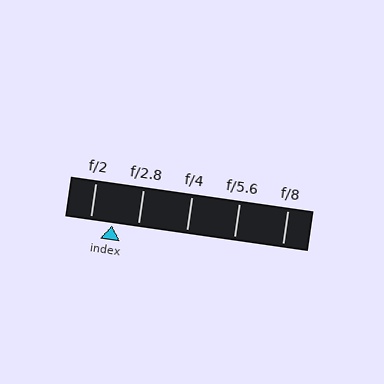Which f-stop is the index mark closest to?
The index mark is closest to f/2.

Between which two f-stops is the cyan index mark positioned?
The index mark is between f/2 and f/2.8.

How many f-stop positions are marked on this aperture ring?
There are 5 f-stop positions marked.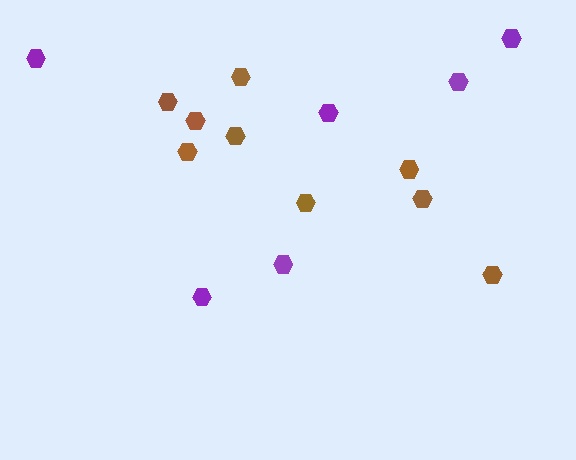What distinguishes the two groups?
There are 2 groups: one group of brown hexagons (9) and one group of purple hexagons (6).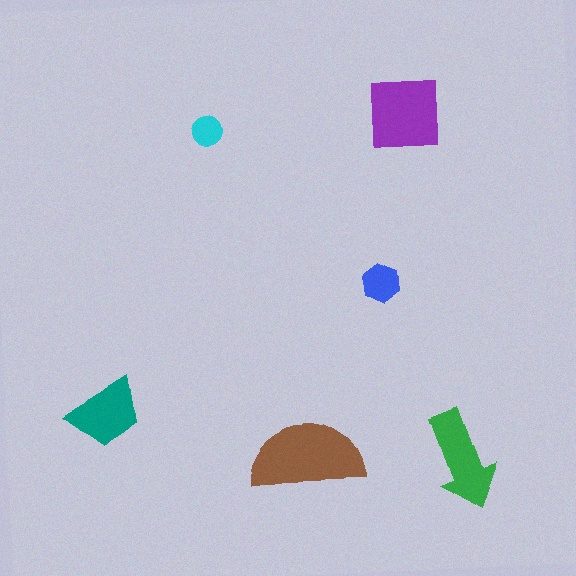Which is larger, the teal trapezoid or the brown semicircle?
The brown semicircle.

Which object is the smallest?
The cyan circle.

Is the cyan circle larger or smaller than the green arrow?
Smaller.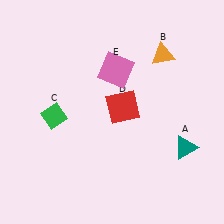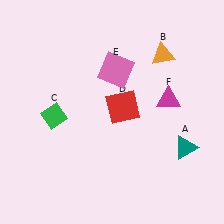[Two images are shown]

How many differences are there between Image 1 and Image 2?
There is 1 difference between the two images.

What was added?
A magenta triangle (F) was added in Image 2.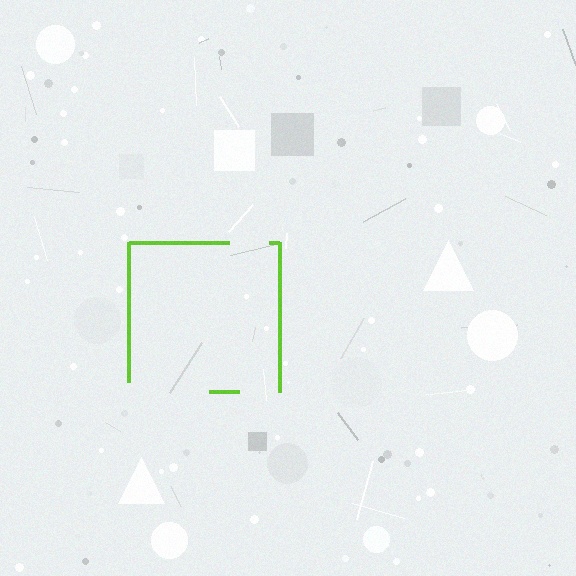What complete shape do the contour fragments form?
The contour fragments form a square.